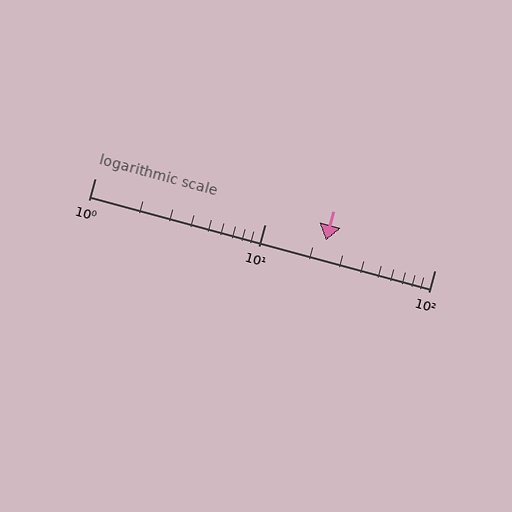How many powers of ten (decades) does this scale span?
The scale spans 2 decades, from 1 to 100.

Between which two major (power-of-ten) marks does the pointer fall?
The pointer is between 10 and 100.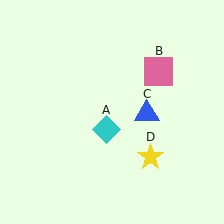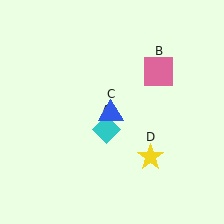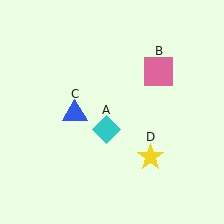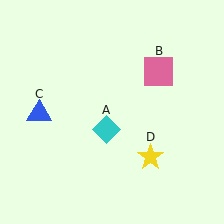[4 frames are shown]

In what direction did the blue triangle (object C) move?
The blue triangle (object C) moved left.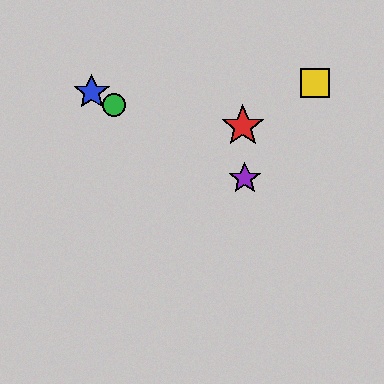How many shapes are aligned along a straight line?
3 shapes (the blue star, the green circle, the purple star) are aligned along a straight line.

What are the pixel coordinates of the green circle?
The green circle is at (114, 105).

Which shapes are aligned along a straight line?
The blue star, the green circle, the purple star are aligned along a straight line.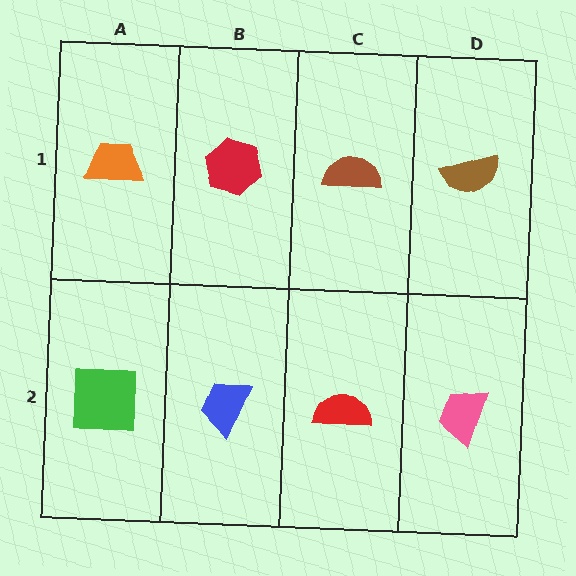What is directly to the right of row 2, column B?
A red semicircle.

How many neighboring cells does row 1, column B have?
3.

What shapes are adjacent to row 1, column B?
A blue trapezoid (row 2, column B), an orange trapezoid (row 1, column A), a brown semicircle (row 1, column C).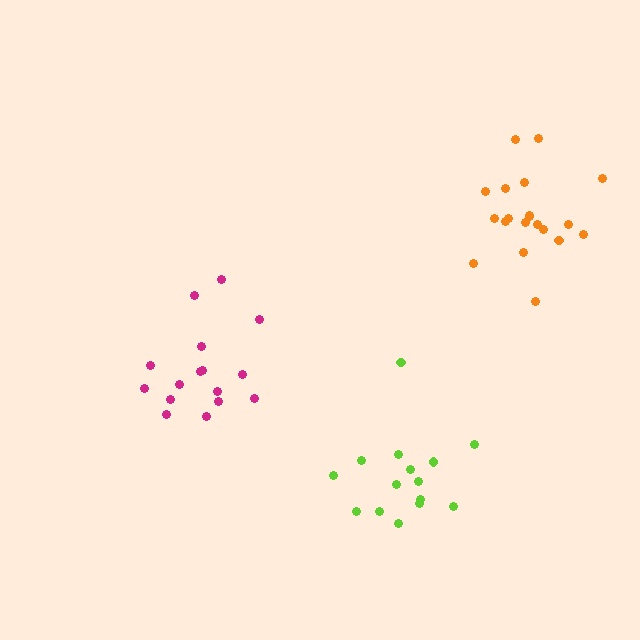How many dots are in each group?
Group 1: 16 dots, Group 2: 15 dots, Group 3: 20 dots (51 total).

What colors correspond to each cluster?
The clusters are colored: magenta, lime, orange.